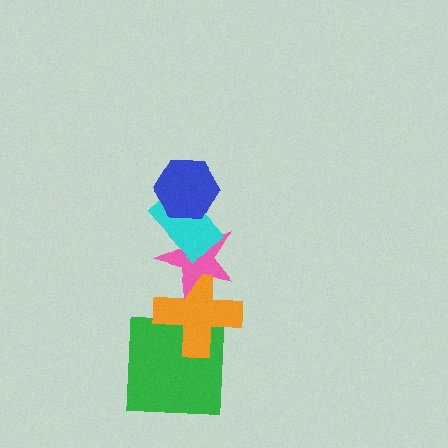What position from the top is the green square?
The green square is 5th from the top.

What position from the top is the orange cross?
The orange cross is 4th from the top.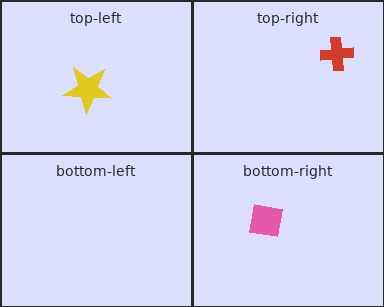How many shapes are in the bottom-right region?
1.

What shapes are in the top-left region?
The yellow star.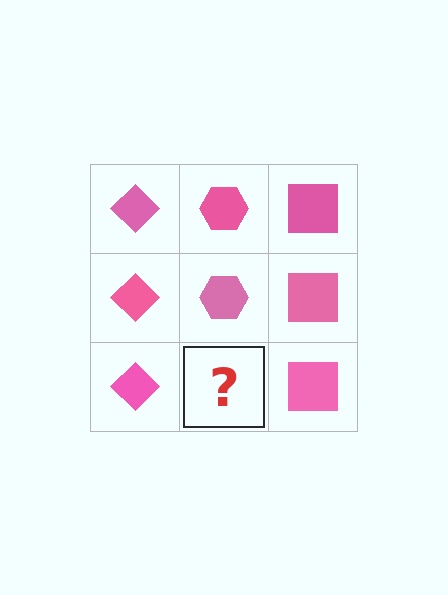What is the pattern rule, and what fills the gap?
The rule is that each column has a consistent shape. The gap should be filled with a pink hexagon.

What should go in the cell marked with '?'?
The missing cell should contain a pink hexagon.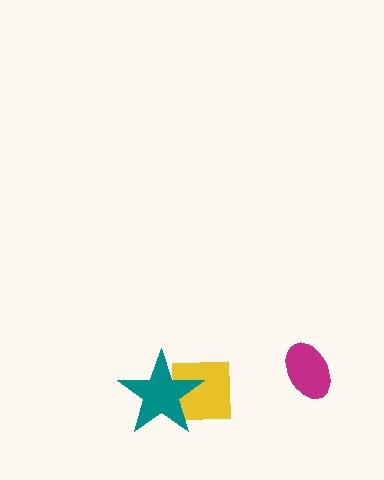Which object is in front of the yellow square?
The teal star is in front of the yellow square.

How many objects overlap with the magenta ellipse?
0 objects overlap with the magenta ellipse.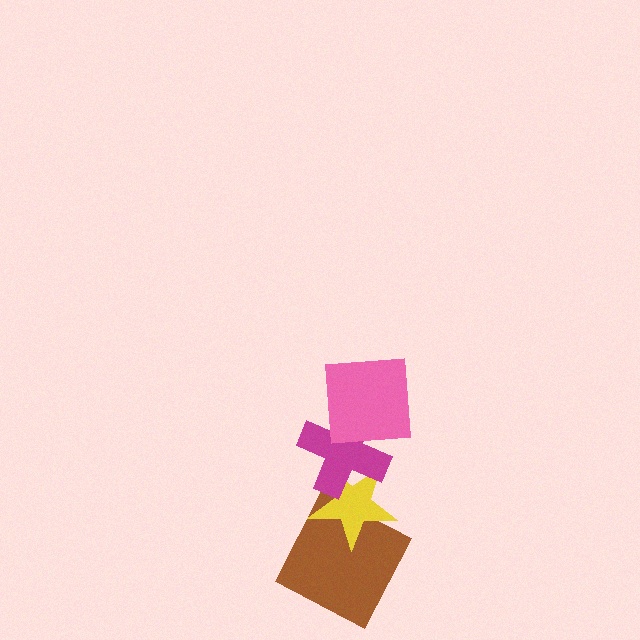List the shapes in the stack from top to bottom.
From top to bottom: the pink square, the magenta cross, the yellow star, the brown square.